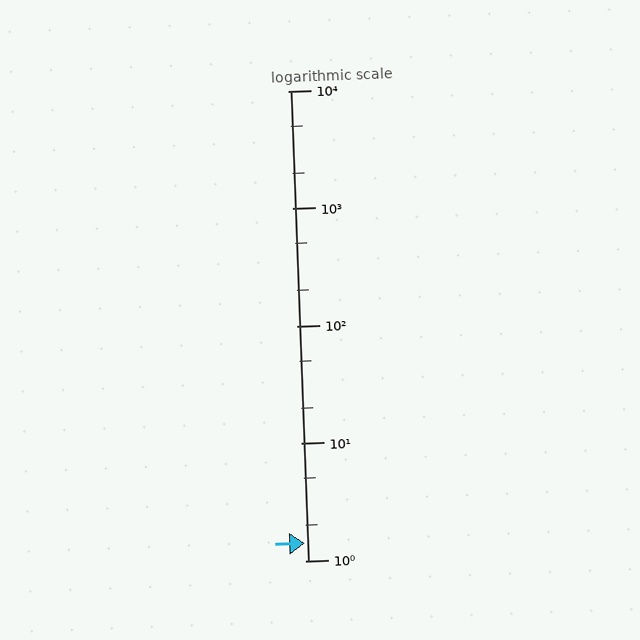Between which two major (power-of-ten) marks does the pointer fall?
The pointer is between 1 and 10.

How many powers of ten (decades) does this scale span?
The scale spans 4 decades, from 1 to 10000.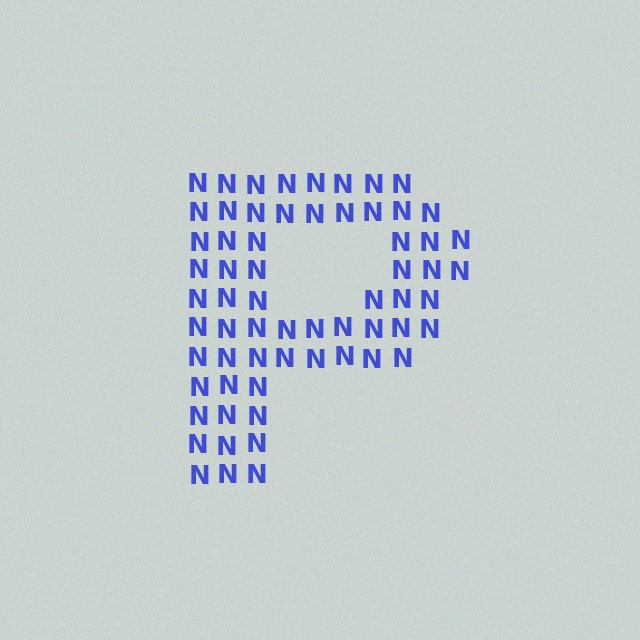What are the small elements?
The small elements are letter N's.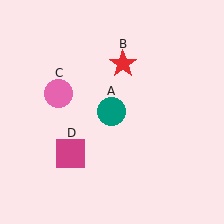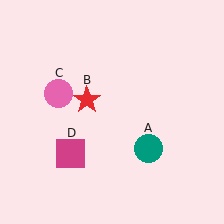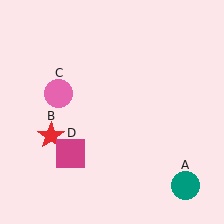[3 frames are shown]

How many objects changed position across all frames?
2 objects changed position: teal circle (object A), red star (object B).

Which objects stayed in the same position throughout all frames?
Pink circle (object C) and magenta square (object D) remained stationary.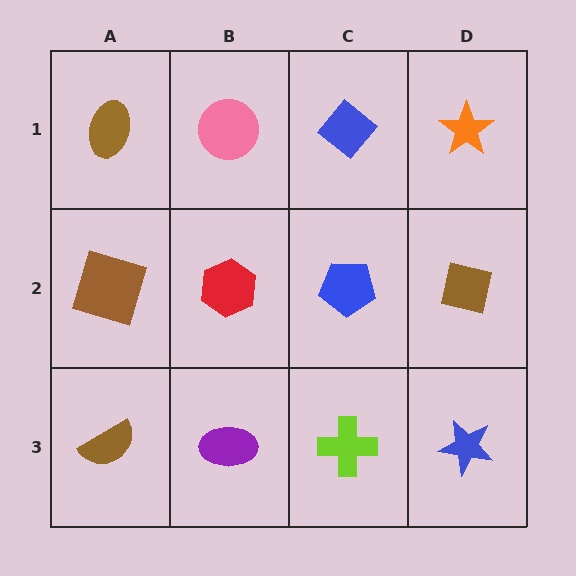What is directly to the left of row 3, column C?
A purple ellipse.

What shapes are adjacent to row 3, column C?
A blue pentagon (row 2, column C), a purple ellipse (row 3, column B), a blue star (row 3, column D).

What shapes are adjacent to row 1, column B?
A red hexagon (row 2, column B), a brown ellipse (row 1, column A), a blue diamond (row 1, column C).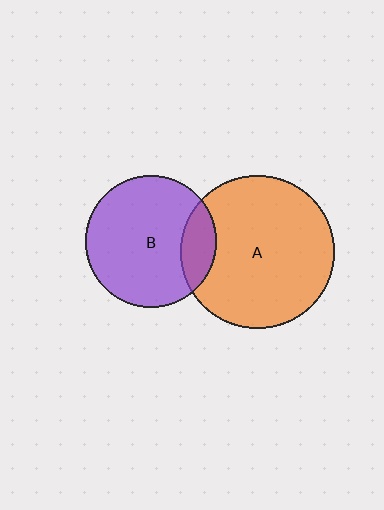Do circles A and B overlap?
Yes.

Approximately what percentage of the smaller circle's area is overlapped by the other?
Approximately 15%.